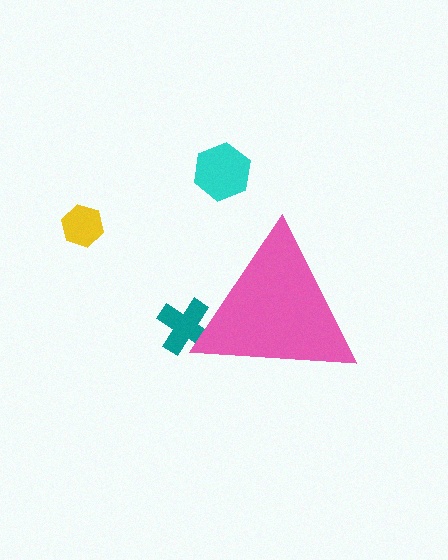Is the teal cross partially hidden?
Yes, the teal cross is partially hidden behind the pink triangle.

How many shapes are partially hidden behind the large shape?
1 shape is partially hidden.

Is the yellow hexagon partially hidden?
No, the yellow hexagon is fully visible.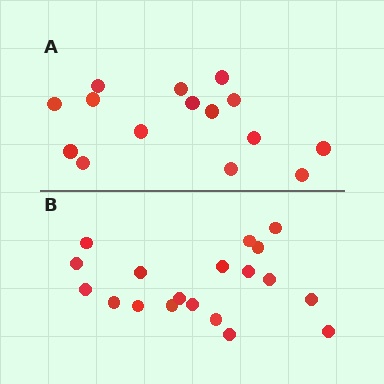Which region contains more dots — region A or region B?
Region B (the bottom region) has more dots.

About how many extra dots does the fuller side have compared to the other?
Region B has about 4 more dots than region A.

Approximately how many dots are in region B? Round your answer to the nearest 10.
About 20 dots. (The exact count is 19, which rounds to 20.)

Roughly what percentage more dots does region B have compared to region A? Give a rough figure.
About 25% more.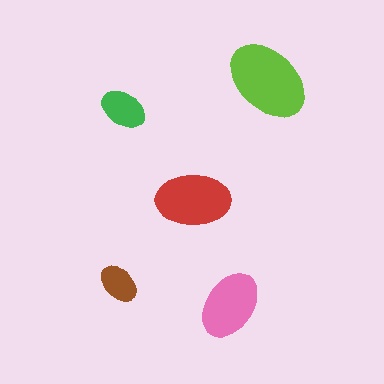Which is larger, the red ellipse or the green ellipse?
The red one.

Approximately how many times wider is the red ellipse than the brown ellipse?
About 2 times wider.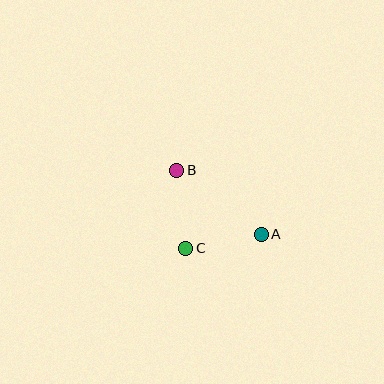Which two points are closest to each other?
Points A and C are closest to each other.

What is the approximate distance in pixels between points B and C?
The distance between B and C is approximately 79 pixels.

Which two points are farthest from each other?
Points A and B are farthest from each other.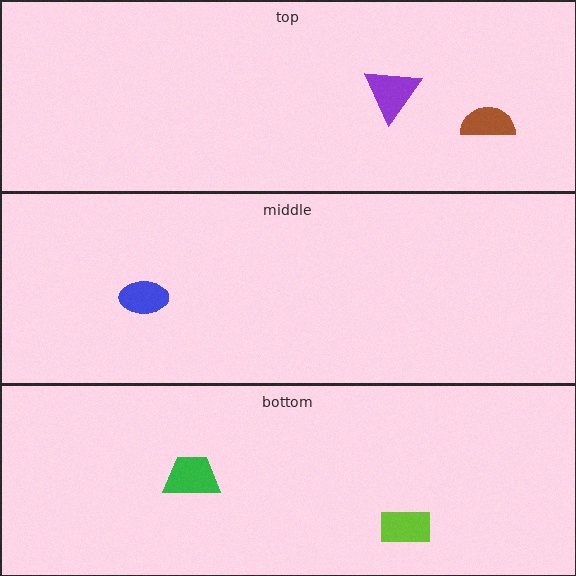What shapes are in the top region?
The brown semicircle, the purple triangle.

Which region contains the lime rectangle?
The bottom region.